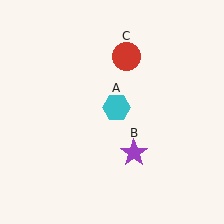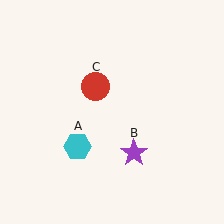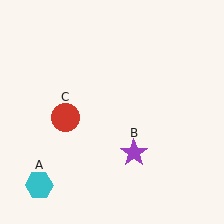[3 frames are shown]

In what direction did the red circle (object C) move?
The red circle (object C) moved down and to the left.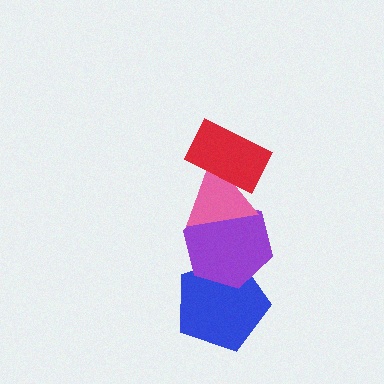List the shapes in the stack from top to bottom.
From top to bottom: the red rectangle, the pink triangle, the purple hexagon, the blue pentagon.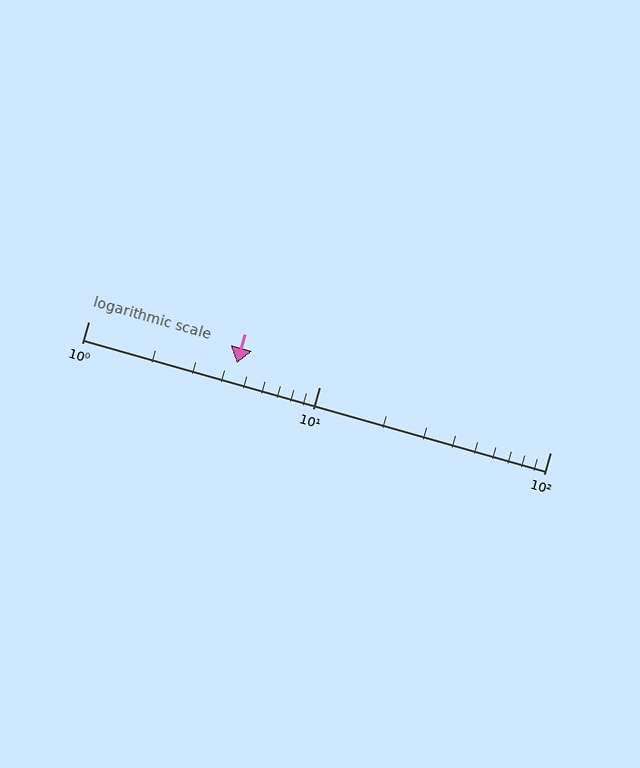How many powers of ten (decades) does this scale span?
The scale spans 2 decades, from 1 to 100.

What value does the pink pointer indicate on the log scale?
The pointer indicates approximately 4.4.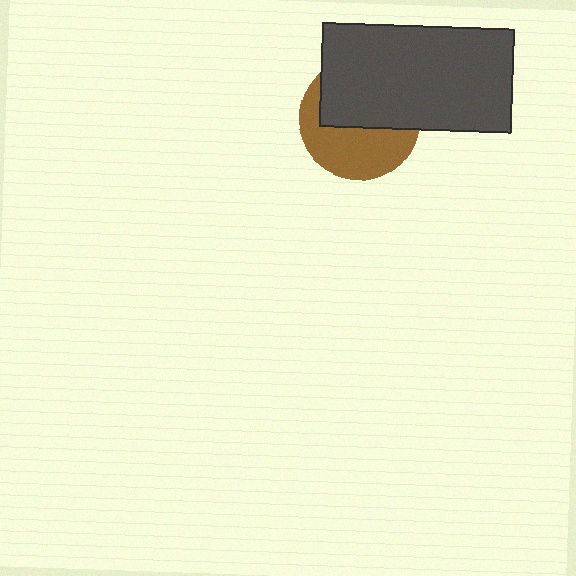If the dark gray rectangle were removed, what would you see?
You would see the complete brown circle.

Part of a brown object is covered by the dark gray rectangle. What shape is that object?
It is a circle.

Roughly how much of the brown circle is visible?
About half of it is visible (roughly 48%).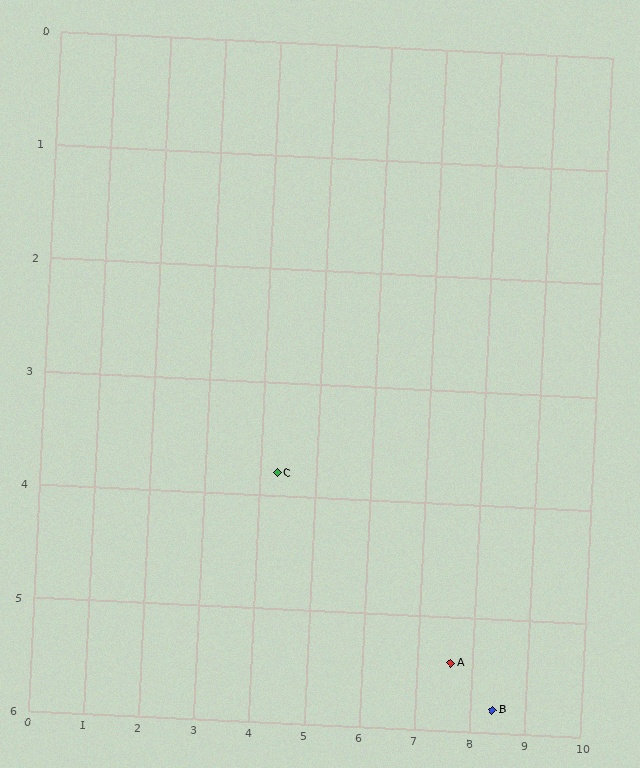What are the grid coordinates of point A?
Point A is at approximately (7.6, 5.4).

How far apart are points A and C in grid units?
Points A and C are about 3.7 grid units apart.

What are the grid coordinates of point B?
Point B is at approximately (8.4, 5.8).